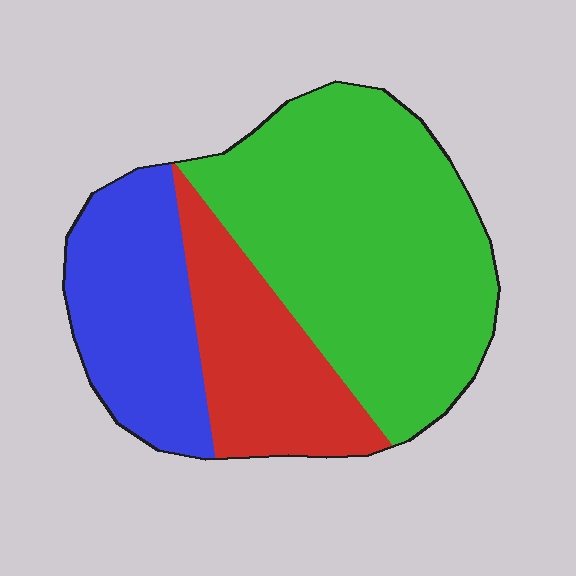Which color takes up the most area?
Green, at roughly 55%.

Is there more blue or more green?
Green.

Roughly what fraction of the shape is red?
Red takes up about one fifth (1/5) of the shape.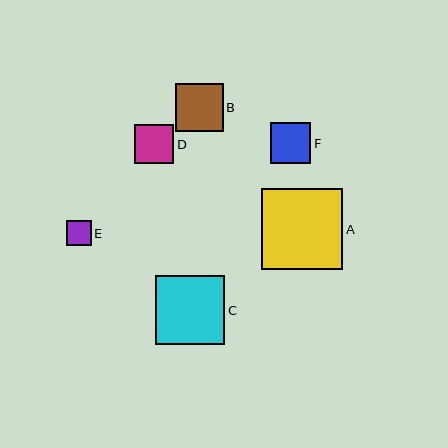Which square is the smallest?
Square E is the smallest with a size of approximately 25 pixels.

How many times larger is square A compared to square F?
Square A is approximately 2.0 times the size of square F.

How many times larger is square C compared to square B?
Square C is approximately 1.5 times the size of square B.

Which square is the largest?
Square A is the largest with a size of approximately 81 pixels.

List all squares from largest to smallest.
From largest to smallest: A, C, B, F, D, E.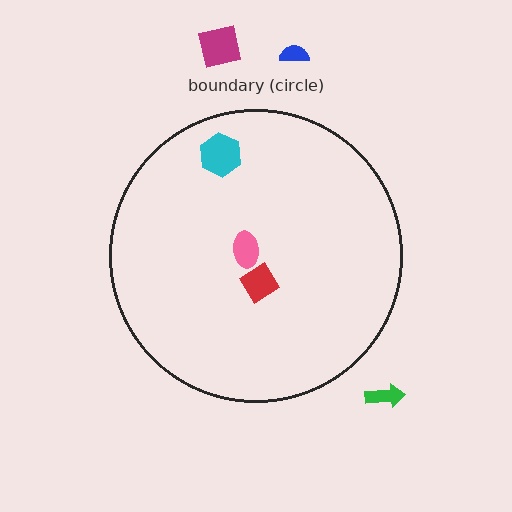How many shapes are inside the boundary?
3 inside, 3 outside.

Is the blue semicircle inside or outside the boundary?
Outside.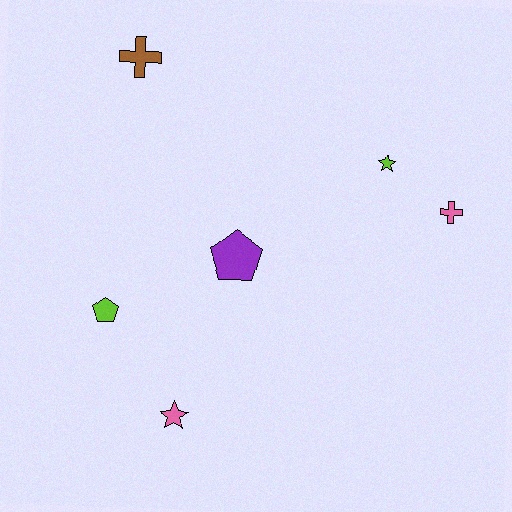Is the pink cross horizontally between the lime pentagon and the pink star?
No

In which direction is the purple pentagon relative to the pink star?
The purple pentagon is above the pink star.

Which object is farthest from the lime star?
The pink star is farthest from the lime star.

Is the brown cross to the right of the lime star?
No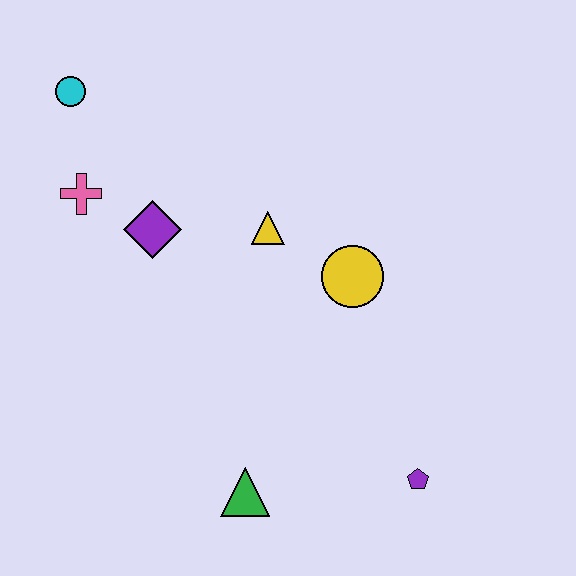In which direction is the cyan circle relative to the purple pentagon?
The cyan circle is above the purple pentagon.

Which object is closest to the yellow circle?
The yellow triangle is closest to the yellow circle.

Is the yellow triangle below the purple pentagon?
No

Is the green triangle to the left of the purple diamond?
No